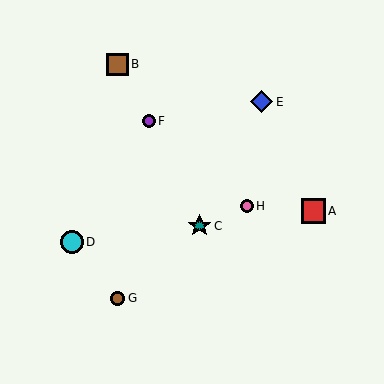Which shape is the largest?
The red square (labeled A) is the largest.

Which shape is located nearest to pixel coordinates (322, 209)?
The red square (labeled A) at (313, 211) is nearest to that location.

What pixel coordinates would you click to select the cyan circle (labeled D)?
Click at (72, 242) to select the cyan circle D.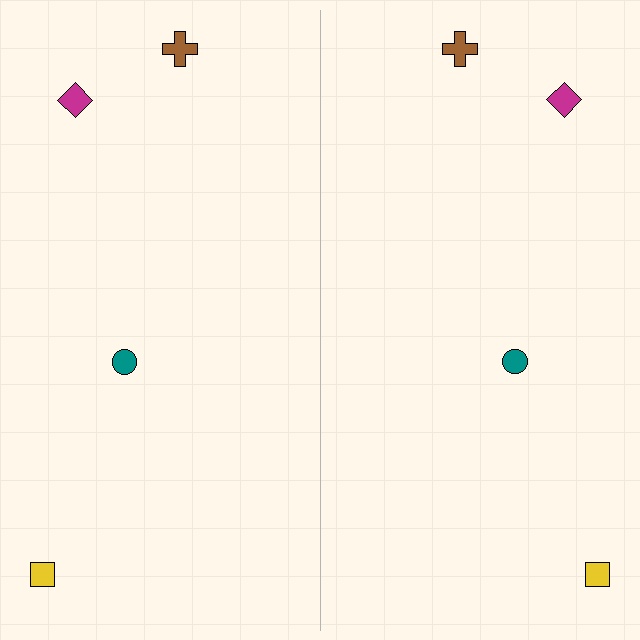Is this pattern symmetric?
Yes, this pattern has bilateral (reflection) symmetry.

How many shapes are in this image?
There are 8 shapes in this image.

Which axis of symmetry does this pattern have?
The pattern has a vertical axis of symmetry running through the center of the image.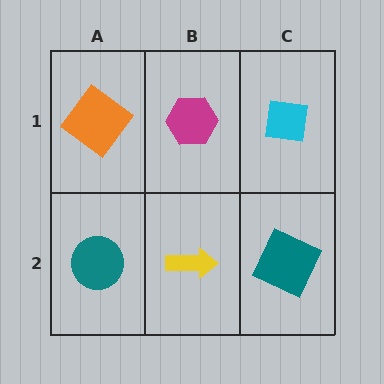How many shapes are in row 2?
3 shapes.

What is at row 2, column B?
A yellow arrow.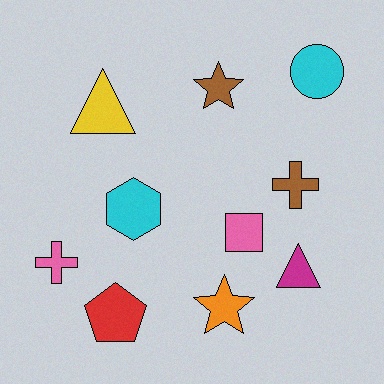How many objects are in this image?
There are 10 objects.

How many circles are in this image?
There is 1 circle.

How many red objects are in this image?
There is 1 red object.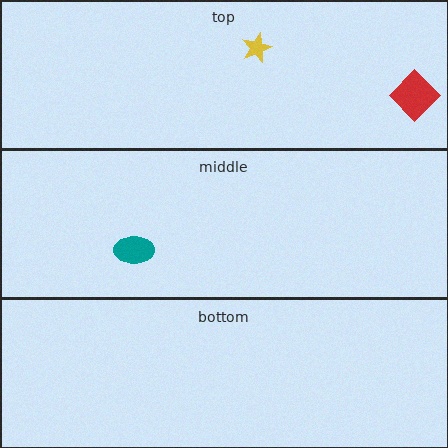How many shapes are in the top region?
2.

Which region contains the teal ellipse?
The middle region.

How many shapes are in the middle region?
1.